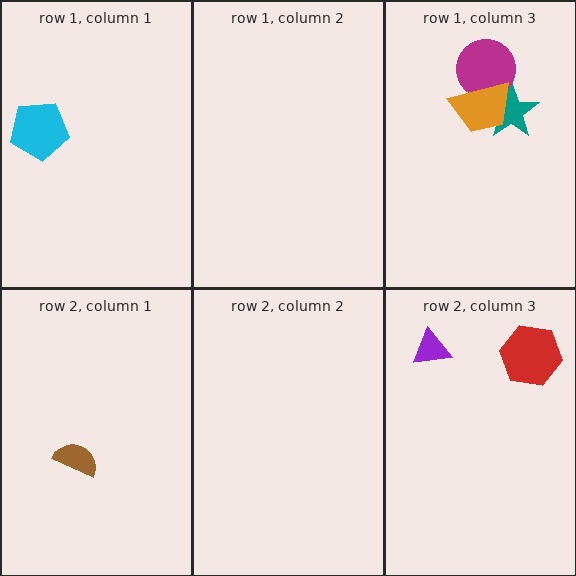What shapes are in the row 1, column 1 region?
The cyan pentagon.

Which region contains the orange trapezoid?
The row 1, column 3 region.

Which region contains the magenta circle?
The row 1, column 3 region.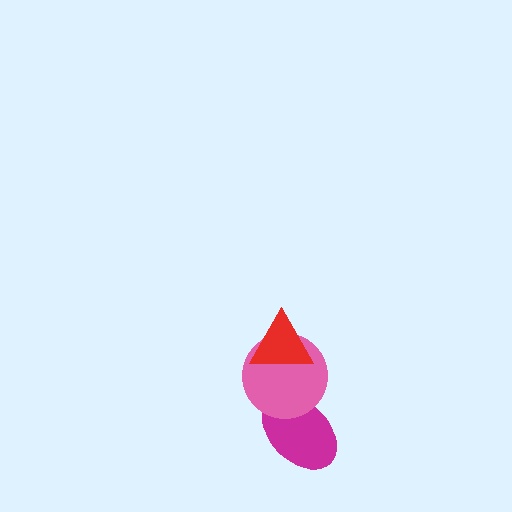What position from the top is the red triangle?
The red triangle is 1st from the top.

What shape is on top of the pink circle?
The red triangle is on top of the pink circle.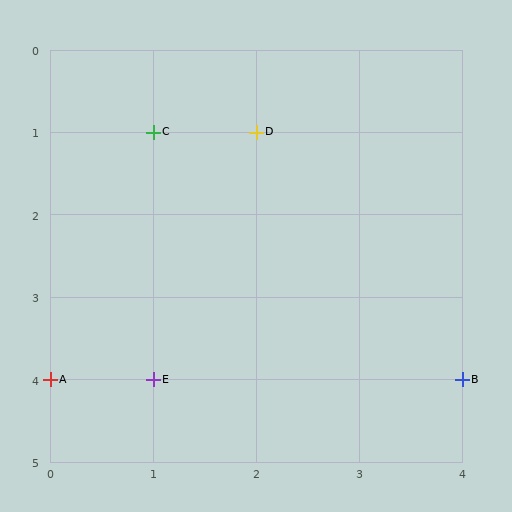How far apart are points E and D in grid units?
Points E and D are 1 column and 3 rows apart (about 3.2 grid units diagonally).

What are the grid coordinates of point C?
Point C is at grid coordinates (1, 1).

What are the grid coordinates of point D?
Point D is at grid coordinates (2, 1).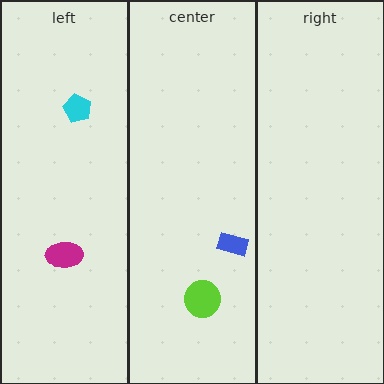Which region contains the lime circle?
The center region.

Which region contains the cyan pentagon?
The left region.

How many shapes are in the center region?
2.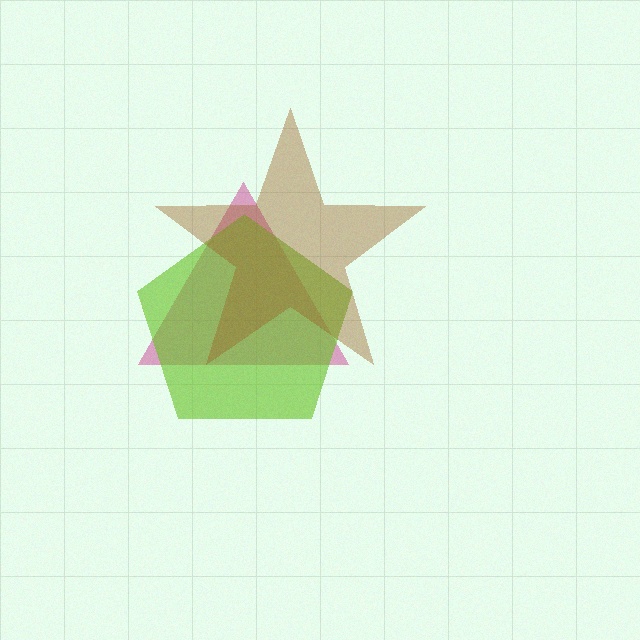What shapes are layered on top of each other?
The layered shapes are: a magenta triangle, a lime pentagon, a brown star.